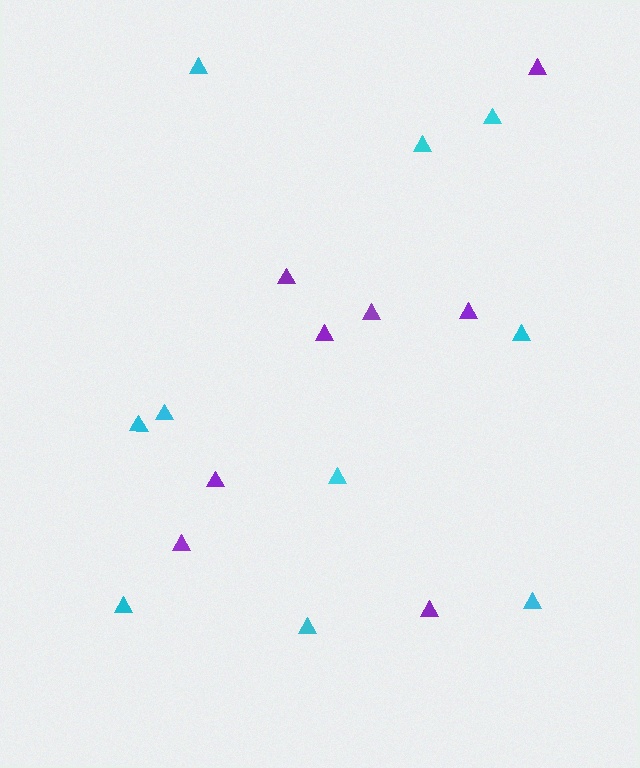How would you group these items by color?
There are 2 groups: one group of cyan triangles (10) and one group of purple triangles (8).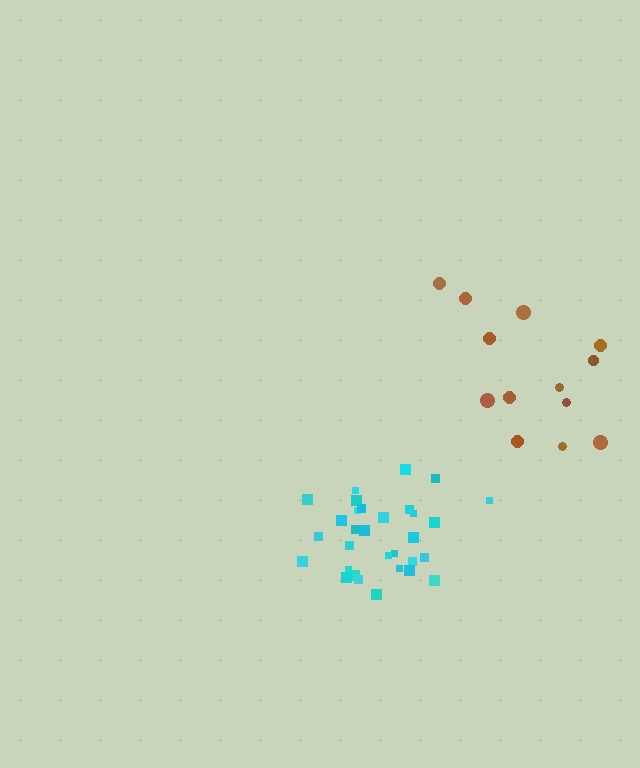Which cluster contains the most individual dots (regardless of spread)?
Cyan (31).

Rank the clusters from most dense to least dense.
cyan, brown.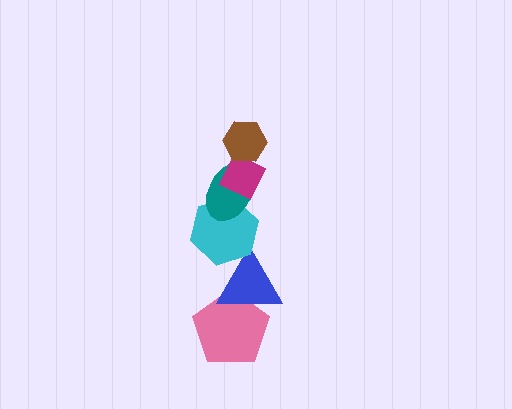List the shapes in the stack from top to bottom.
From top to bottom: the brown hexagon, the magenta diamond, the teal ellipse, the cyan hexagon, the blue triangle, the pink pentagon.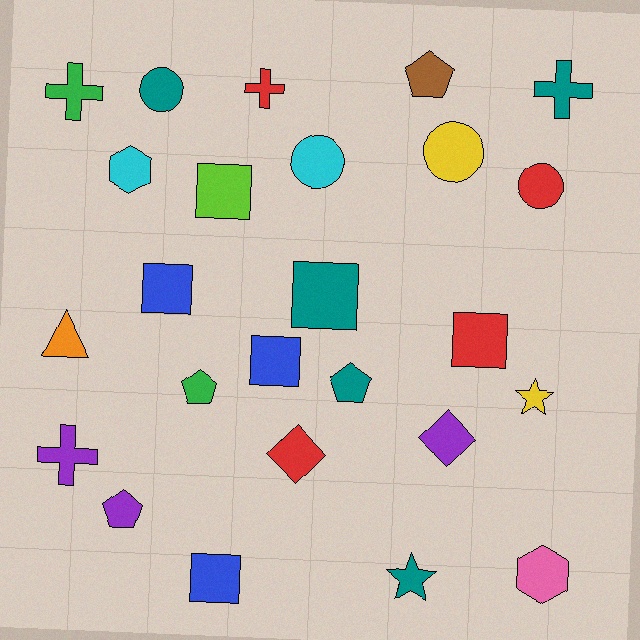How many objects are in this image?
There are 25 objects.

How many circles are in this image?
There are 4 circles.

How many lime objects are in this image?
There is 1 lime object.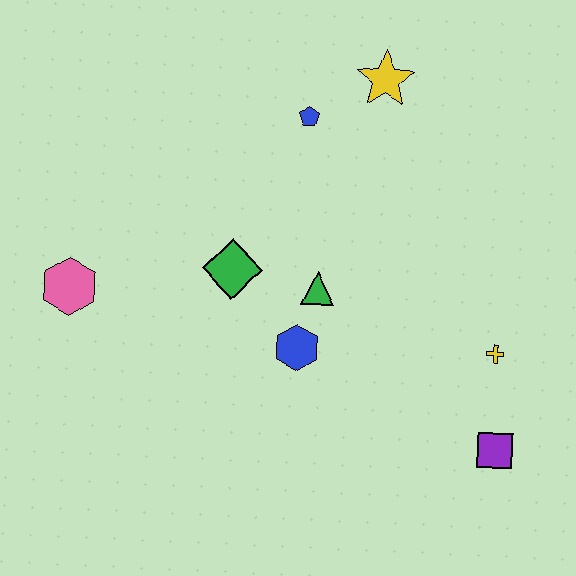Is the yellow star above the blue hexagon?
Yes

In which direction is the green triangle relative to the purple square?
The green triangle is to the left of the purple square.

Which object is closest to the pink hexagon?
The green diamond is closest to the pink hexagon.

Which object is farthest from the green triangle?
The pink hexagon is farthest from the green triangle.